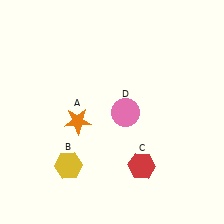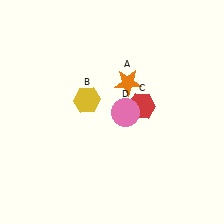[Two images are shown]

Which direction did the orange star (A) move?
The orange star (A) moved right.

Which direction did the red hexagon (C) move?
The red hexagon (C) moved up.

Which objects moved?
The objects that moved are: the orange star (A), the yellow hexagon (B), the red hexagon (C).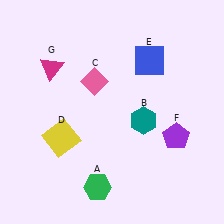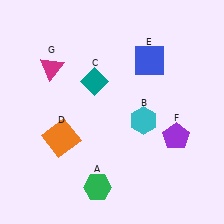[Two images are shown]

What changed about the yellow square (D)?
In Image 1, D is yellow. In Image 2, it changed to orange.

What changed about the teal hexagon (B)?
In Image 1, B is teal. In Image 2, it changed to cyan.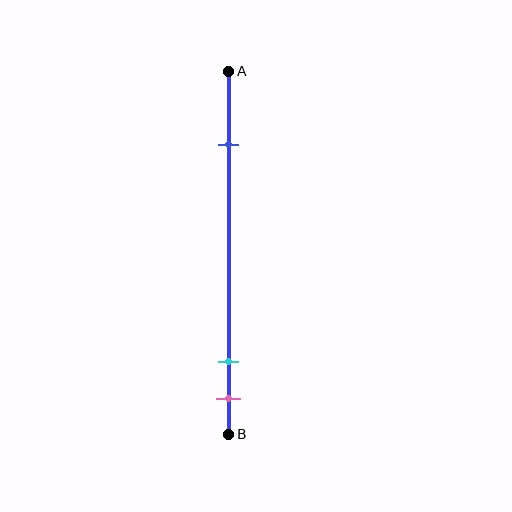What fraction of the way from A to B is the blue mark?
The blue mark is approximately 20% (0.2) of the way from A to B.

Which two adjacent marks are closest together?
The cyan and pink marks are the closest adjacent pair.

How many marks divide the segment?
There are 3 marks dividing the segment.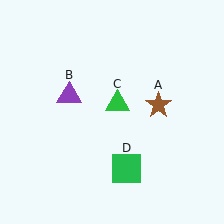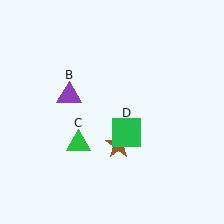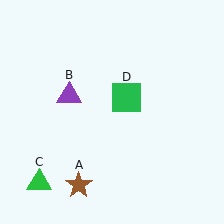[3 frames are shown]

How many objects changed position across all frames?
3 objects changed position: brown star (object A), green triangle (object C), green square (object D).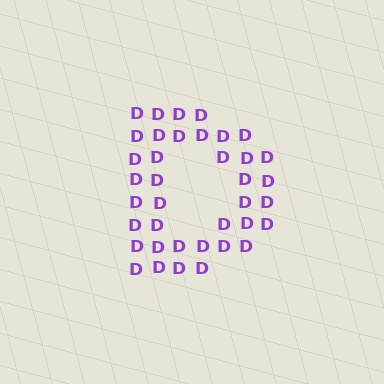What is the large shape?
The large shape is the letter D.